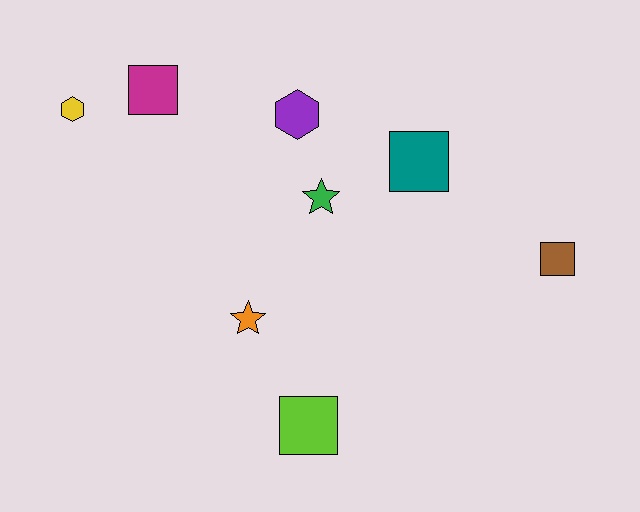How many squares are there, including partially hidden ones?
There are 4 squares.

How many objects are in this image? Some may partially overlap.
There are 8 objects.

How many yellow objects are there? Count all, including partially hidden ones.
There is 1 yellow object.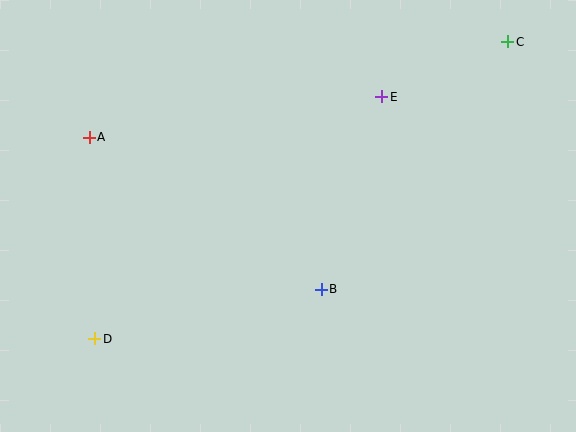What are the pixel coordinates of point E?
Point E is at (382, 97).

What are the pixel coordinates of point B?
Point B is at (321, 289).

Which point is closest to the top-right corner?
Point C is closest to the top-right corner.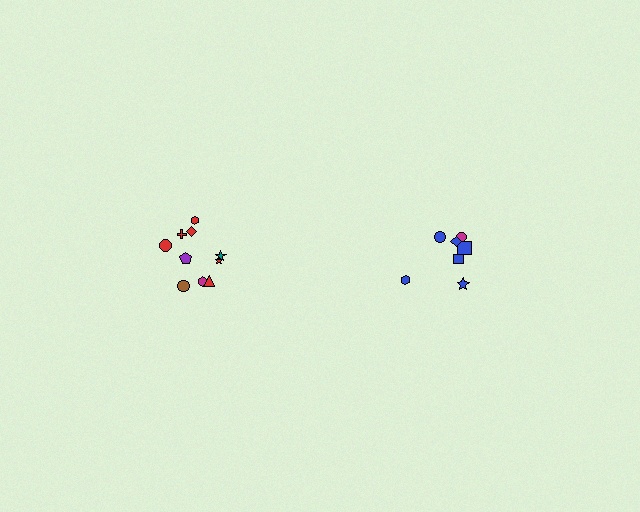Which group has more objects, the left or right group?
The left group.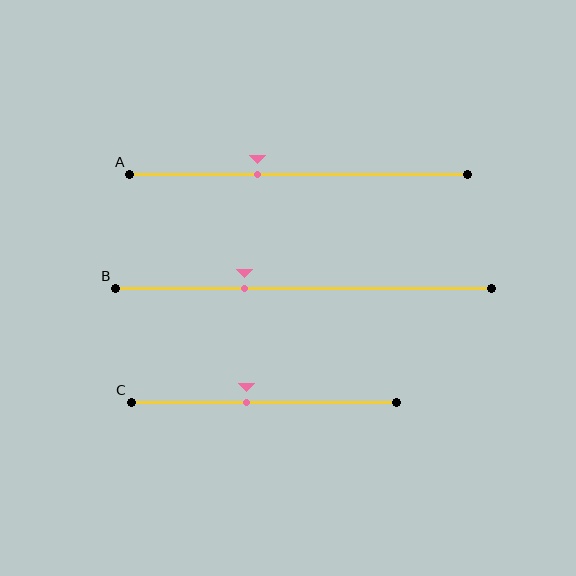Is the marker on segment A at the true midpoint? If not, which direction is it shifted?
No, the marker on segment A is shifted to the left by about 12% of the segment length.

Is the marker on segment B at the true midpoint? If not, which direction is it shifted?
No, the marker on segment B is shifted to the left by about 16% of the segment length.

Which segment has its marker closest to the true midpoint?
Segment C has its marker closest to the true midpoint.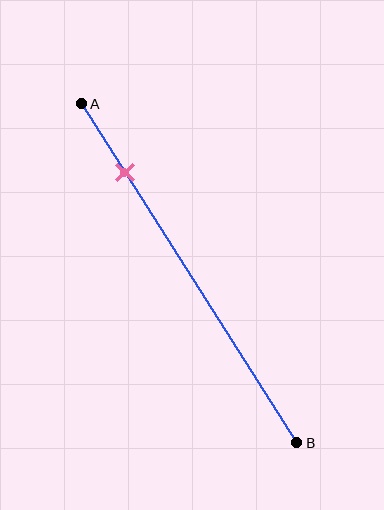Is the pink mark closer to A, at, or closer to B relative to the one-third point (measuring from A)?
The pink mark is closer to point A than the one-third point of segment AB.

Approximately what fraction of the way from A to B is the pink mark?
The pink mark is approximately 20% of the way from A to B.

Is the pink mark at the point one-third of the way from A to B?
No, the mark is at about 20% from A, not at the 33% one-third point.